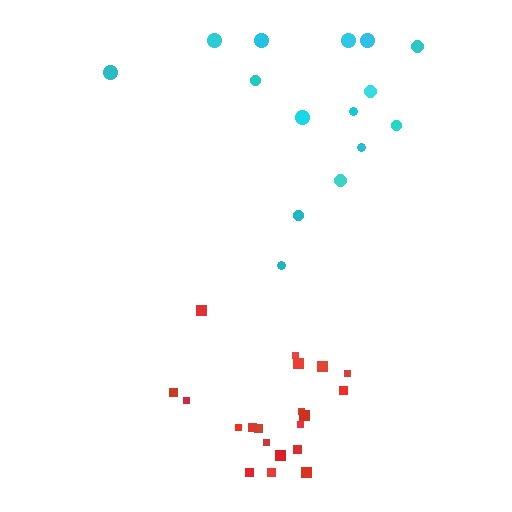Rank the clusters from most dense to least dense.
red, cyan.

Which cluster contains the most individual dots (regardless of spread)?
Red (20).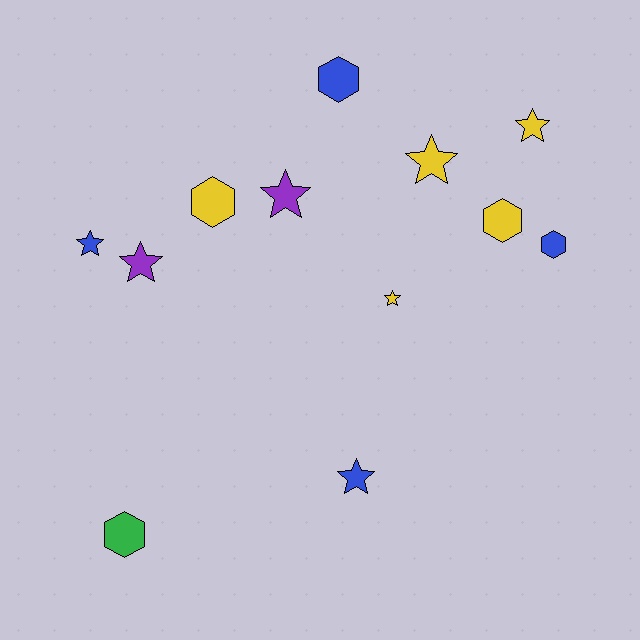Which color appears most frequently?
Yellow, with 5 objects.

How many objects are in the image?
There are 12 objects.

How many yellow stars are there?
There are 3 yellow stars.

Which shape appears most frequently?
Star, with 7 objects.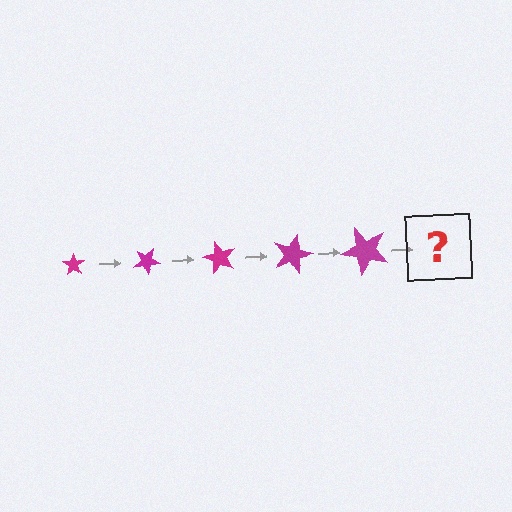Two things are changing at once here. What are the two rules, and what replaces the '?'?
The two rules are that the star grows larger each step and it rotates 30 degrees each step. The '?' should be a star, larger than the previous one and rotated 150 degrees from the start.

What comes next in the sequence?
The next element should be a star, larger than the previous one and rotated 150 degrees from the start.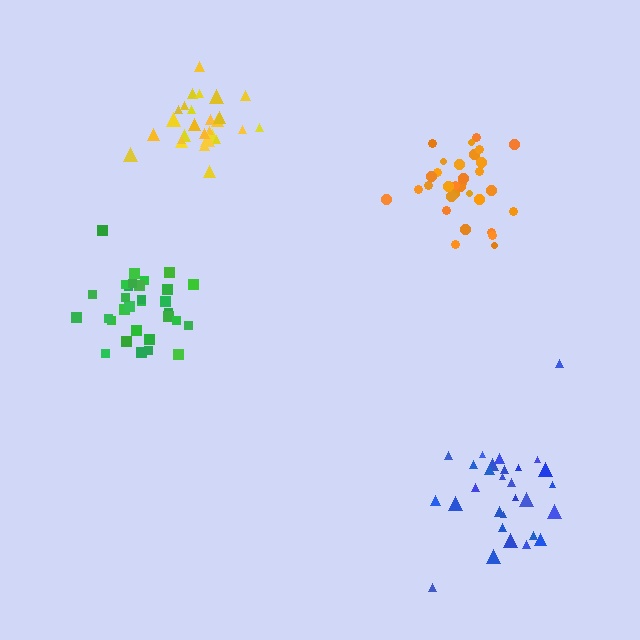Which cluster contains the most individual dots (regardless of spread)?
Orange (32).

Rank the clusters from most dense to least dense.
green, yellow, orange, blue.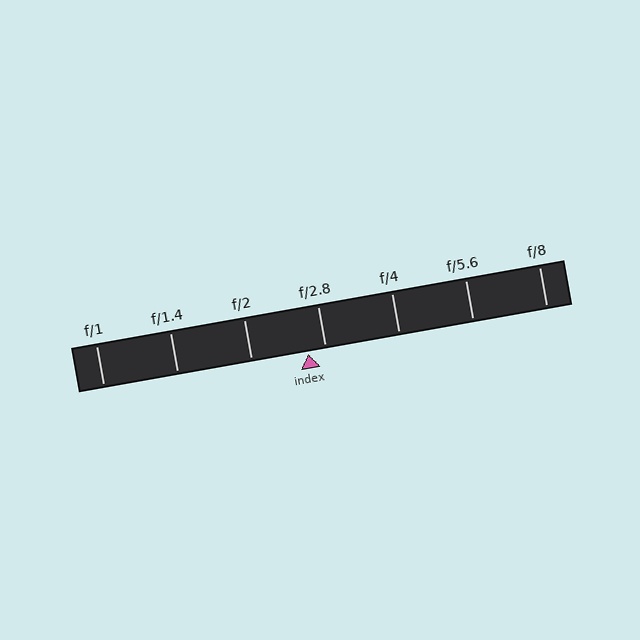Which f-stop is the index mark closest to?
The index mark is closest to f/2.8.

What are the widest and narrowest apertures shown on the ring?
The widest aperture shown is f/1 and the narrowest is f/8.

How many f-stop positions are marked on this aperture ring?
There are 7 f-stop positions marked.